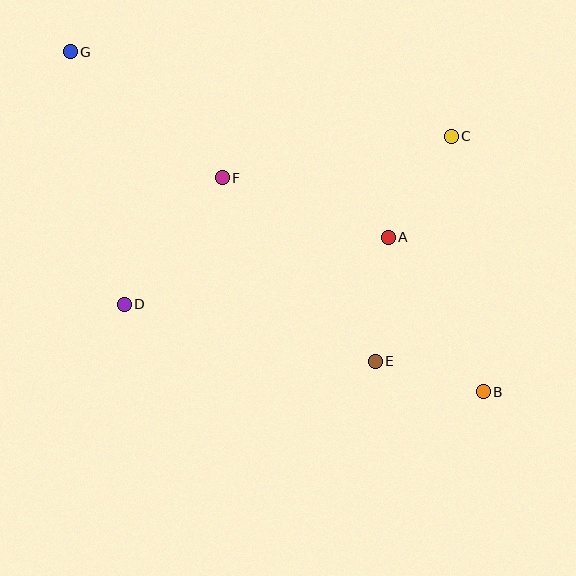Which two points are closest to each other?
Points B and E are closest to each other.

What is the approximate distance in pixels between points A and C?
The distance between A and C is approximately 119 pixels.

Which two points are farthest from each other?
Points B and G are farthest from each other.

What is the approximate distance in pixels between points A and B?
The distance between A and B is approximately 181 pixels.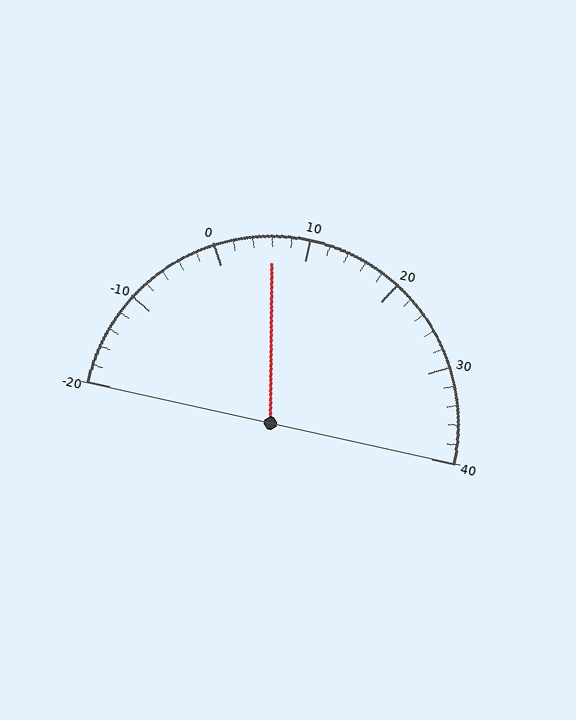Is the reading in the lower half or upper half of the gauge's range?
The reading is in the lower half of the range (-20 to 40).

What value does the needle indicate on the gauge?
The needle indicates approximately 6.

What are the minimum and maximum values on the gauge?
The gauge ranges from -20 to 40.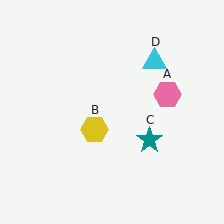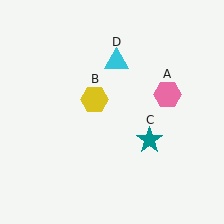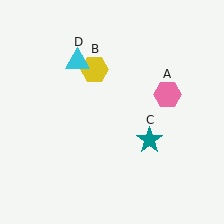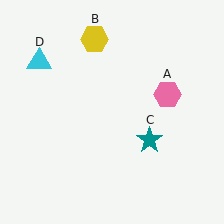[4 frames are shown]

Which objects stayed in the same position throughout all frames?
Pink hexagon (object A) and teal star (object C) remained stationary.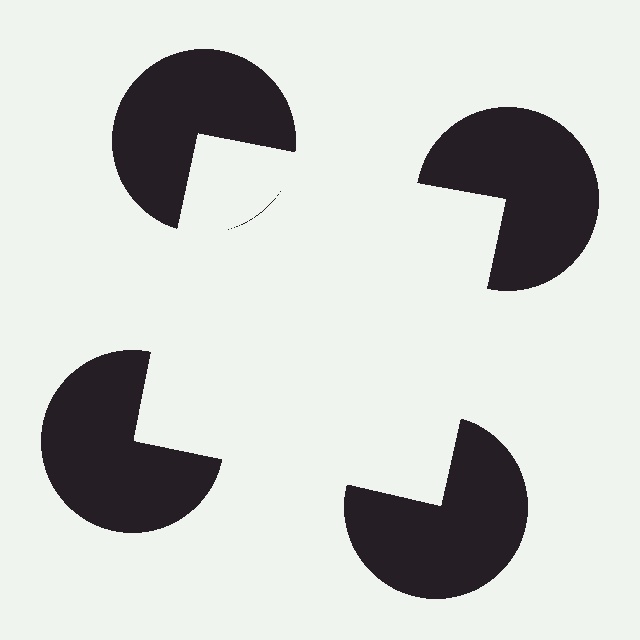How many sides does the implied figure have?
4 sides.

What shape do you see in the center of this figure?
An illusory square — its edges are inferred from the aligned wedge cuts in the pac-man discs, not physically drawn.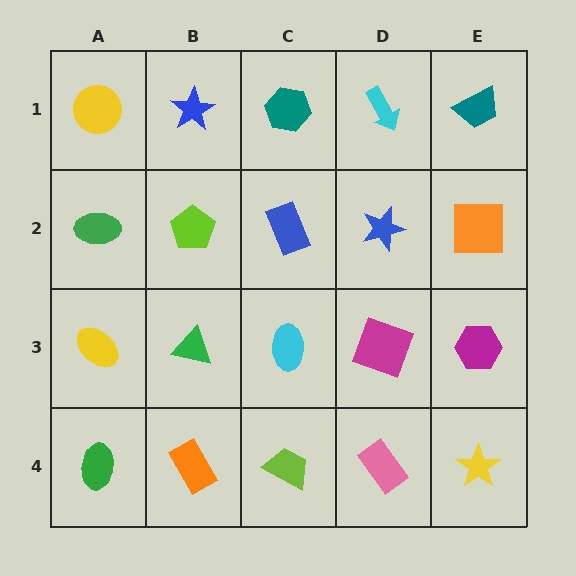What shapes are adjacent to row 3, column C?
A blue rectangle (row 2, column C), a lime trapezoid (row 4, column C), a green triangle (row 3, column B), a magenta square (row 3, column D).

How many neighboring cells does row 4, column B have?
3.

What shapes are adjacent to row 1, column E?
An orange square (row 2, column E), a cyan arrow (row 1, column D).